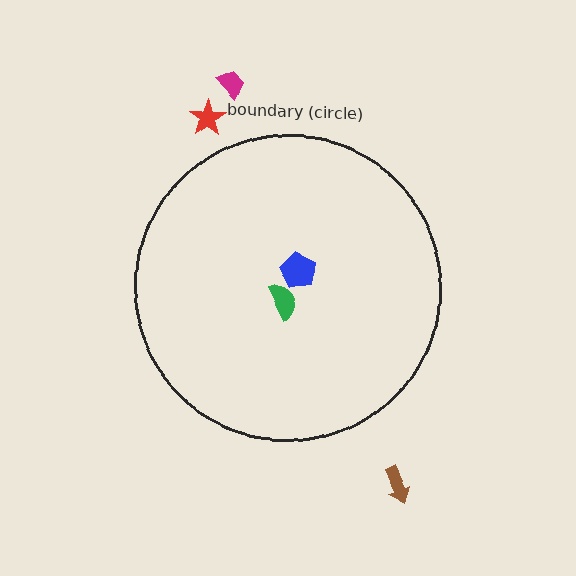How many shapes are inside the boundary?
2 inside, 3 outside.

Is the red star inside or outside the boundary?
Outside.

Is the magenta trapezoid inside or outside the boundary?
Outside.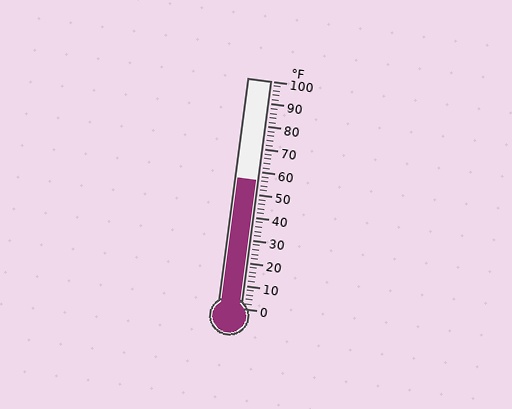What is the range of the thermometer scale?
The thermometer scale ranges from 0°F to 100°F.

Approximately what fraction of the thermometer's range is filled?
The thermometer is filled to approximately 55% of its range.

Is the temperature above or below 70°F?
The temperature is below 70°F.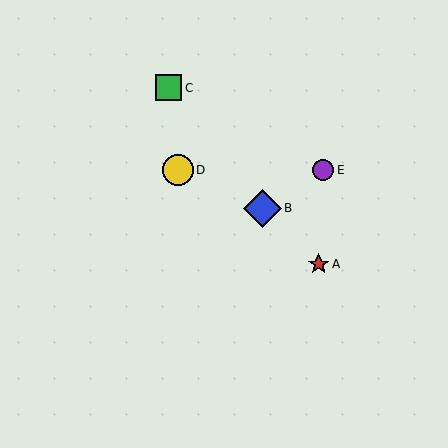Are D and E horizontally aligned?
Yes, both are at y≈170.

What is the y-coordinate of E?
Object E is at y≈170.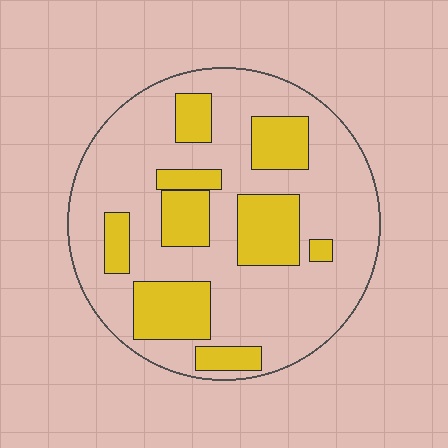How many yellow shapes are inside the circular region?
9.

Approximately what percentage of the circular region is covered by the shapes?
Approximately 30%.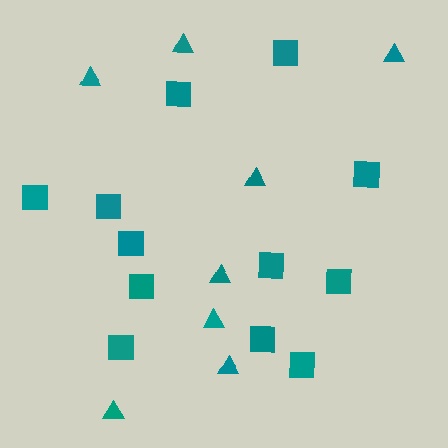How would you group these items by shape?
There are 2 groups: one group of squares (12) and one group of triangles (8).